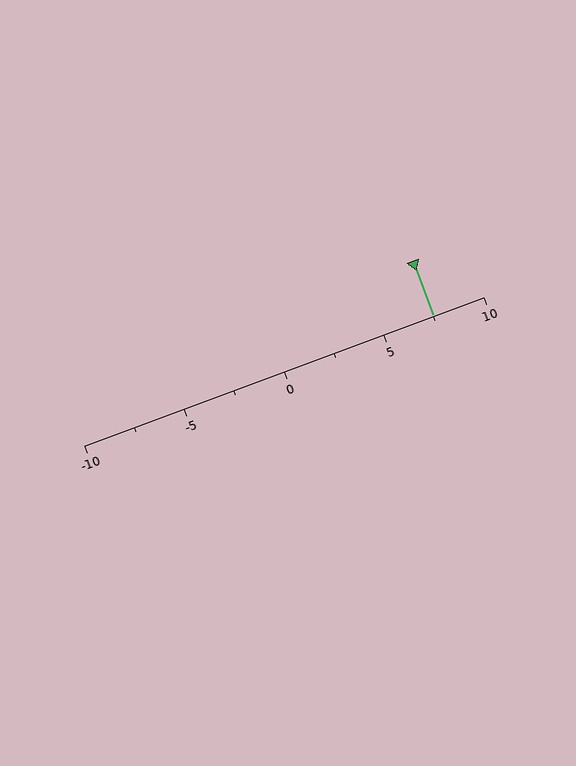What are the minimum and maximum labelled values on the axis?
The axis runs from -10 to 10.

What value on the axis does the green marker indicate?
The marker indicates approximately 7.5.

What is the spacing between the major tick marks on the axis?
The major ticks are spaced 5 apart.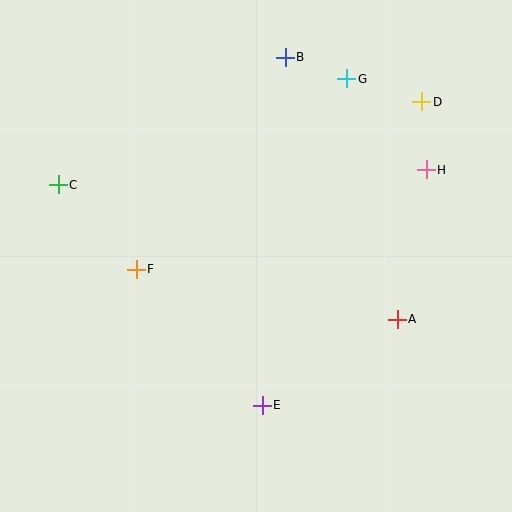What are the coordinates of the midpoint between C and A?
The midpoint between C and A is at (228, 252).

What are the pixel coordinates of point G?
Point G is at (347, 79).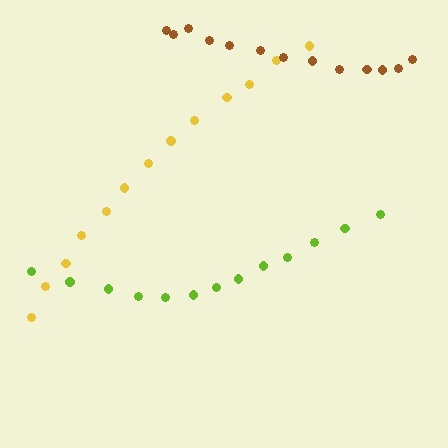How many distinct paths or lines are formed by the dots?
There are 3 distinct paths.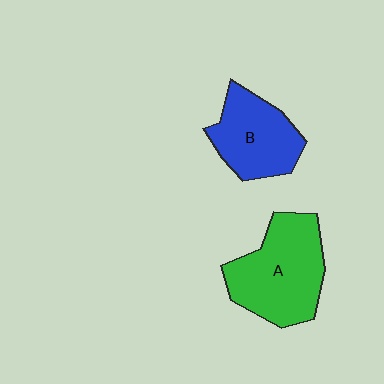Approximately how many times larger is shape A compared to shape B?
Approximately 1.3 times.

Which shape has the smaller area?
Shape B (blue).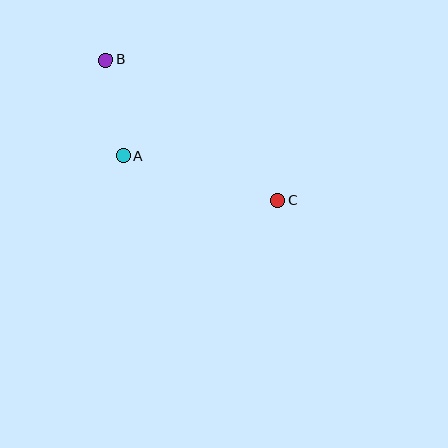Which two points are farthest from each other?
Points B and C are farthest from each other.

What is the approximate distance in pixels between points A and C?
The distance between A and C is approximately 160 pixels.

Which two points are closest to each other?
Points A and B are closest to each other.